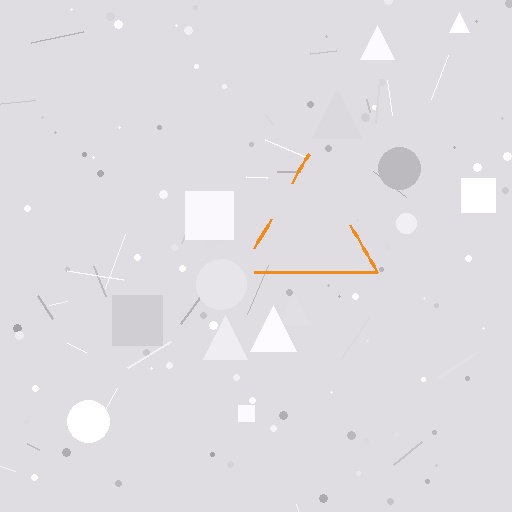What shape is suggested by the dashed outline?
The dashed outline suggests a triangle.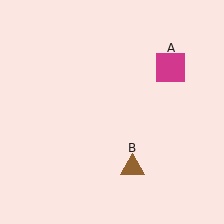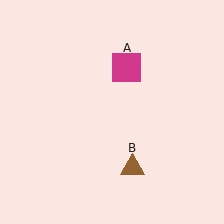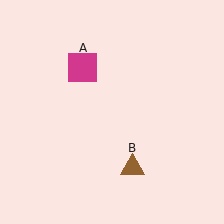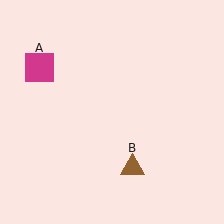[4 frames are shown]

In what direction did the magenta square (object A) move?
The magenta square (object A) moved left.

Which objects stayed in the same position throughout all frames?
Brown triangle (object B) remained stationary.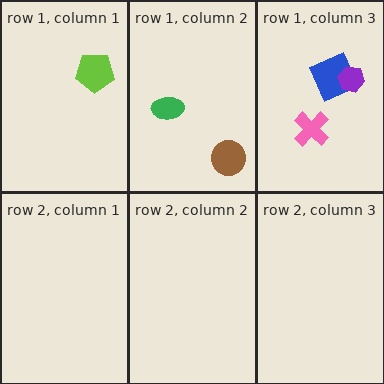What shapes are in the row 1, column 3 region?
The pink cross, the blue square, the purple hexagon.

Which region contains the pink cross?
The row 1, column 3 region.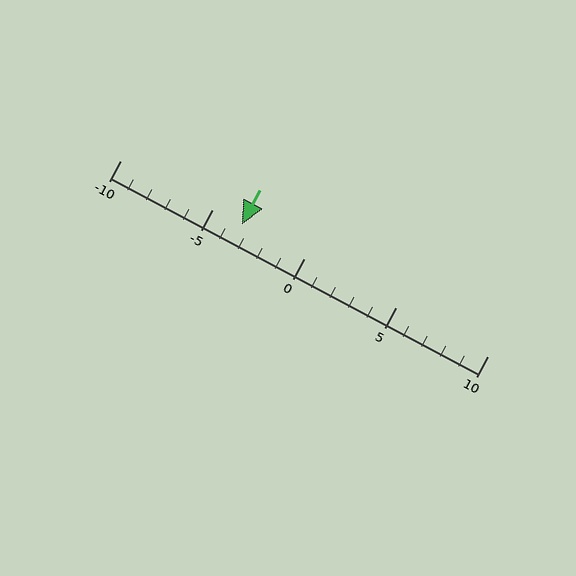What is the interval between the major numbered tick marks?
The major tick marks are spaced 5 units apart.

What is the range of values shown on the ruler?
The ruler shows values from -10 to 10.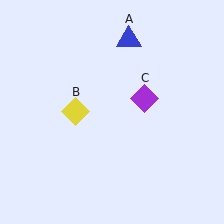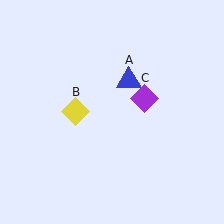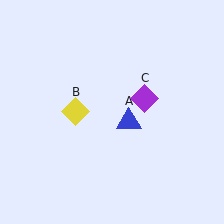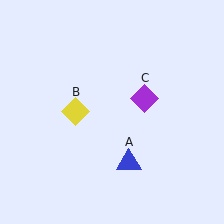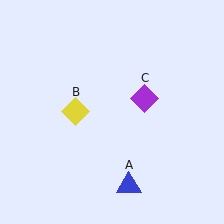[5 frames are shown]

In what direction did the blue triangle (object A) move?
The blue triangle (object A) moved down.